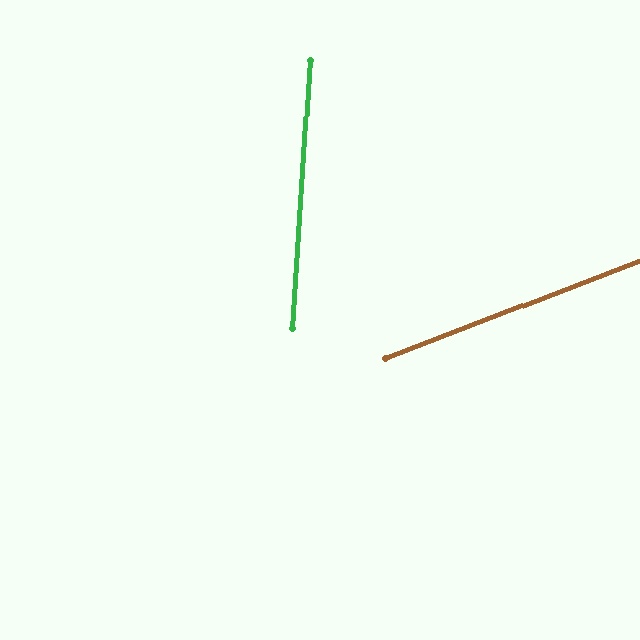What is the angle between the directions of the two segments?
Approximately 65 degrees.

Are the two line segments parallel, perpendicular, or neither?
Neither parallel nor perpendicular — they differ by about 65°.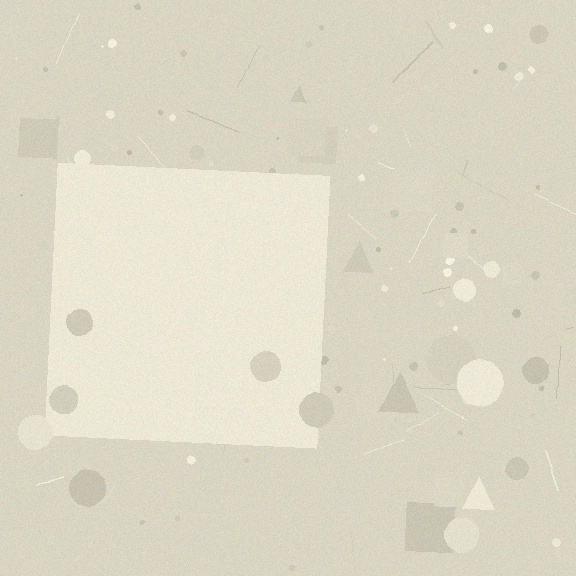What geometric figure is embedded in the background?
A square is embedded in the background.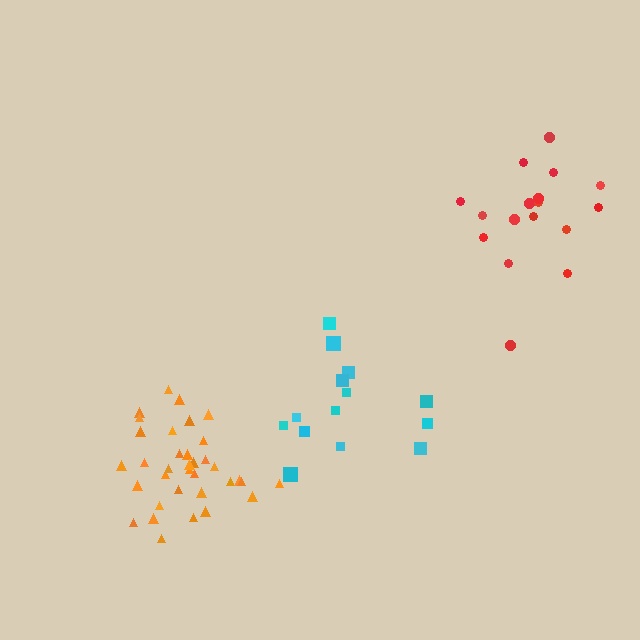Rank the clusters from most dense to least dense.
orange, red, cyan.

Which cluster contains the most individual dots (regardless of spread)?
Orange (35).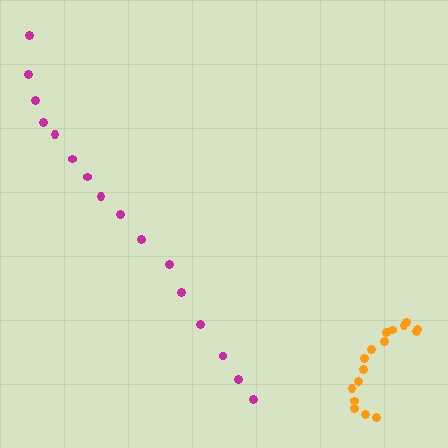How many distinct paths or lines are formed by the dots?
There are 2 distinct paths.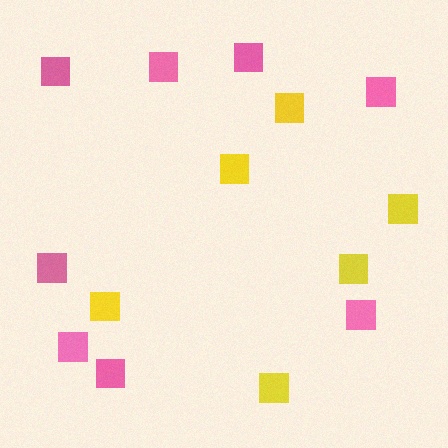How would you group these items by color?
There are 2 groups: one group of yellow squares (6) and one group of pink squares (8).